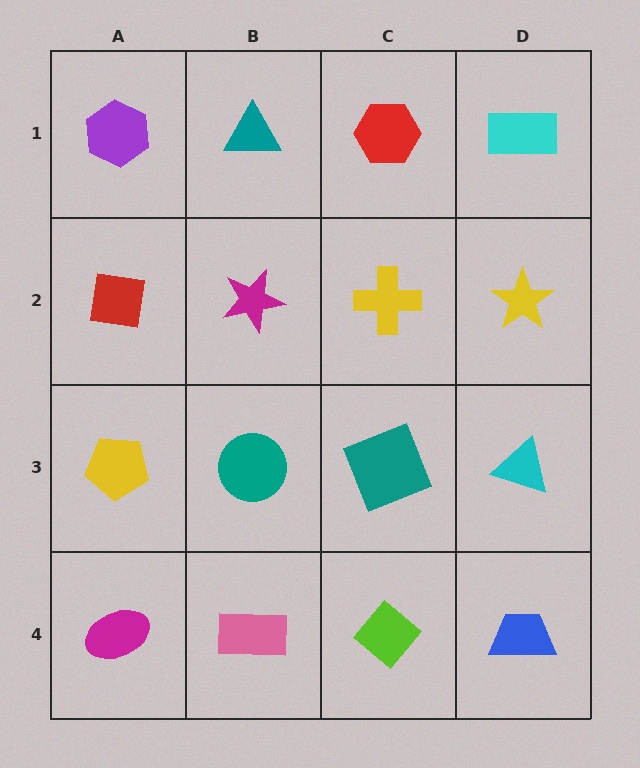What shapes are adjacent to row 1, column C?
A yellow cross (row 2, column C), a teal triangle (row 1, column B), a cyan rectangle (row 1, column D).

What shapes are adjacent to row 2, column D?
A cyan rectangle (row 1, column D), a cyan triangle (row 3, column D), a yellow cross (row 2, column C).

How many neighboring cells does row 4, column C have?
3.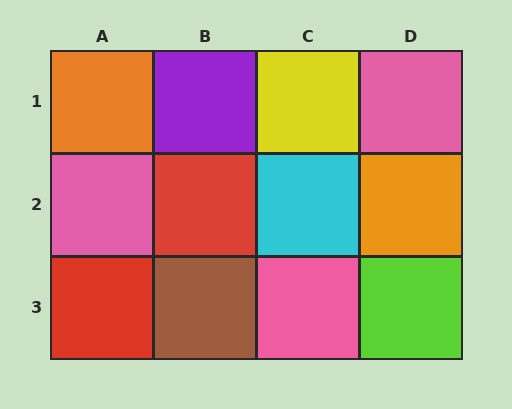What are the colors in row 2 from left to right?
Pink, red, cyan, orange.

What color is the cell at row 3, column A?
Red.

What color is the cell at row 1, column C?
Yellow.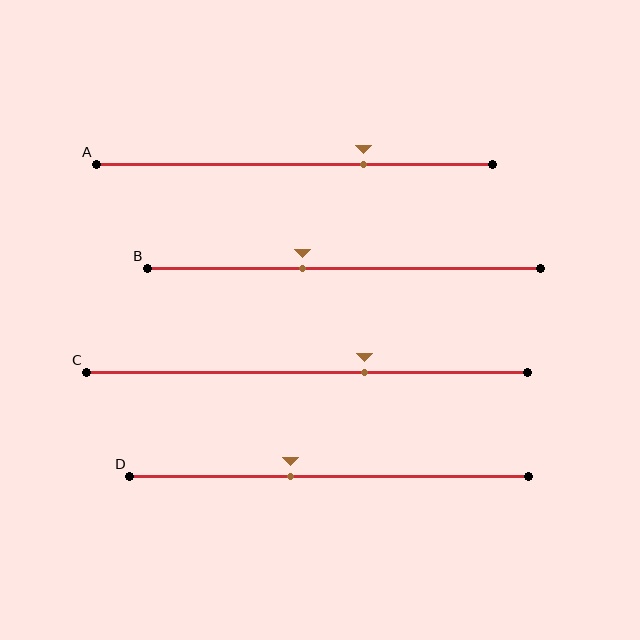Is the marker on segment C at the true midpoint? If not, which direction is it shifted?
No, the marker on segment C is shifted to the right by about 13% of the segment length.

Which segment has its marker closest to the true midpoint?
Segment D has its marker closest to the true midpoint.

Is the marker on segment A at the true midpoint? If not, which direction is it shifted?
No, the marker on segment A is shifted to the right by about 17% of the segment length.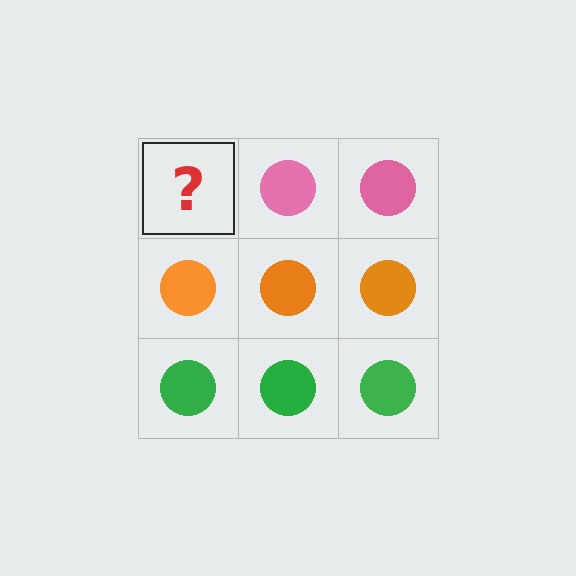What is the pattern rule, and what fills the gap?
The rule is that each row has a consistent color. The gap should be filled with a pink circle.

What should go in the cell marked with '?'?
The missing cell should contain a pink circle.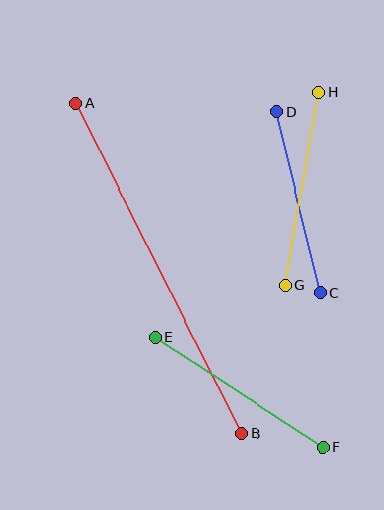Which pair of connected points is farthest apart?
Points A and B are farthest apart.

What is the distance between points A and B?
The distance is approximately 369 pixels.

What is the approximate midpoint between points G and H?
The midpoint is at approximately (302, 188) pixels.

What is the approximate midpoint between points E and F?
The midpoint is at approximately (239, 392) pixels.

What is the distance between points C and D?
The distance is approximately 186 pixels.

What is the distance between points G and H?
The distance is approximately 196 pixels.